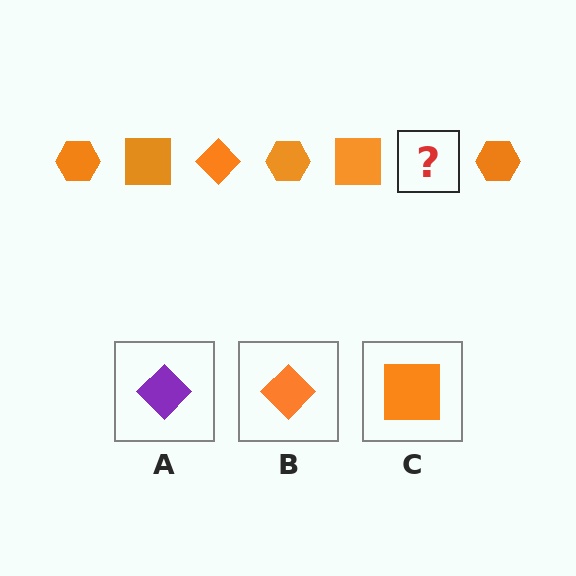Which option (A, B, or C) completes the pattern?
B.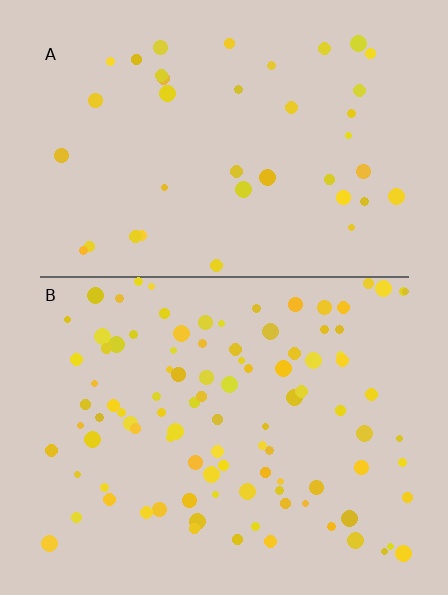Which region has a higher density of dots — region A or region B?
B (the bottom).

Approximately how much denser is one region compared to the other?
Approximately 2.5× — region B over region A.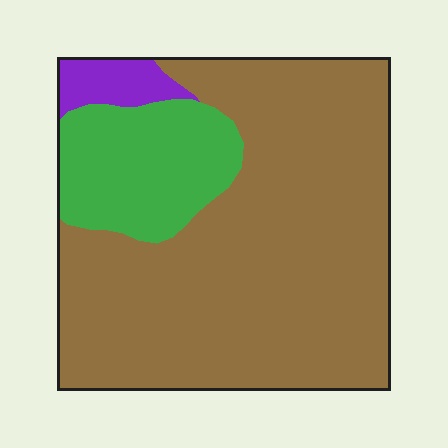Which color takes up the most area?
Brown, at roughly 75%.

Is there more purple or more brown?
Brown.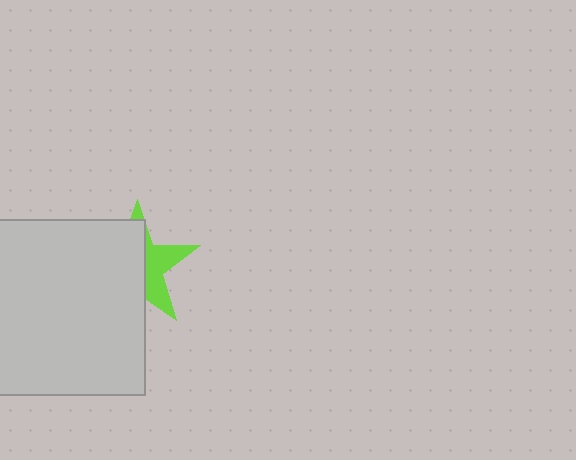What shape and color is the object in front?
The object in front is a light gray square.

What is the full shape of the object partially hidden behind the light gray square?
The partially hidden object is a lime star.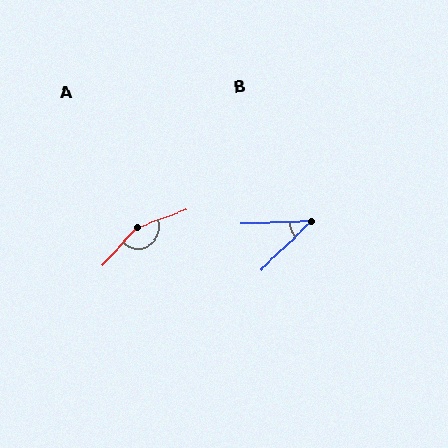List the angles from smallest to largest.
B (42°), A (153°).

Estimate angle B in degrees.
Approximately 42 degrees.